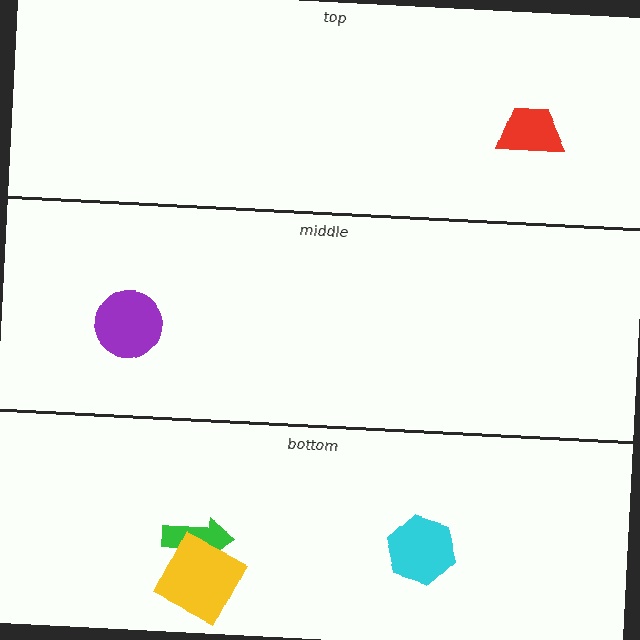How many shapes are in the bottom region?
3.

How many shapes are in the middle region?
1.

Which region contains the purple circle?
The middle region.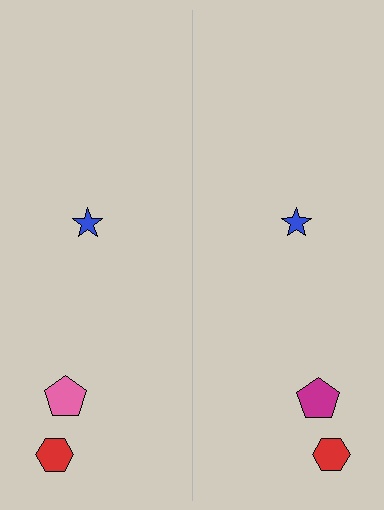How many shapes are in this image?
There are 6 shapes in this image.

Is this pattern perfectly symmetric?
No, the pattern is not perfectly symmetric. The magenta pentagon on the right side breaks the symmetry — its mirror counterpart is pink.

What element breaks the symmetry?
The magenta pentagon on the right side breaks the symmetry — its mirror counterpart is pink.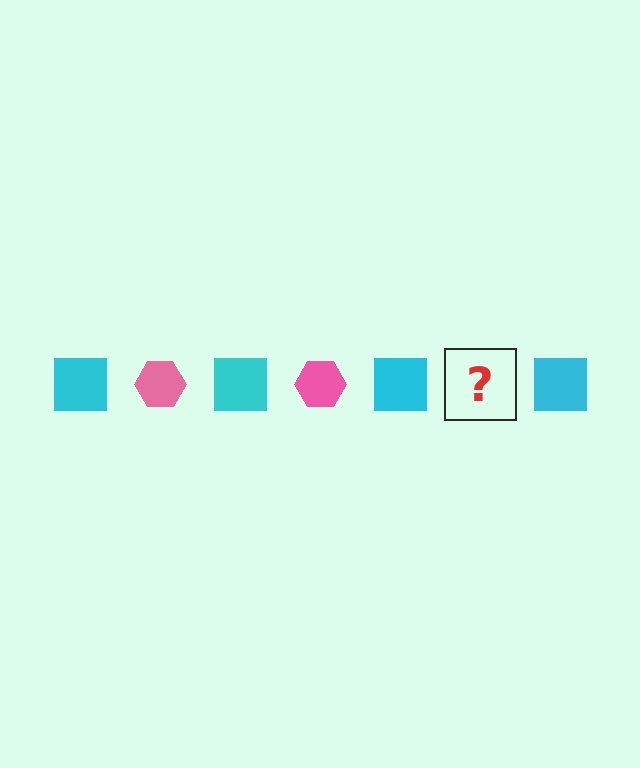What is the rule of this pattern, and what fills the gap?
The rule is that the pattern alternates between cyan square and pink hexagon. The gap should be filled with a pink hexagon.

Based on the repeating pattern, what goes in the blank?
The blank should be a pink hexagon.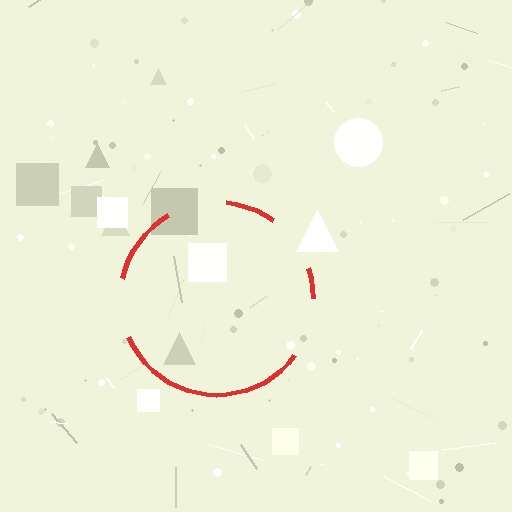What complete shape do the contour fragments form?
The contour fragments form a circle.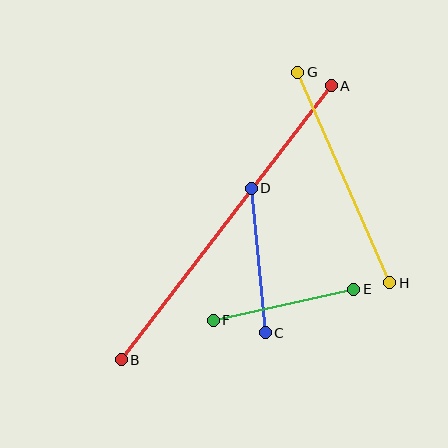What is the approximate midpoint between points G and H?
The midpoint is at approximately (344, 178) pixels.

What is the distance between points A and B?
The distance is approximately 345 pixels.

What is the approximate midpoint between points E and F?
The midpoint is at approximately (283, 305) pixels.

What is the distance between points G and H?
The distance is approximately 229 pixels.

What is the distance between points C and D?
The distance is approximately 145 pixels.